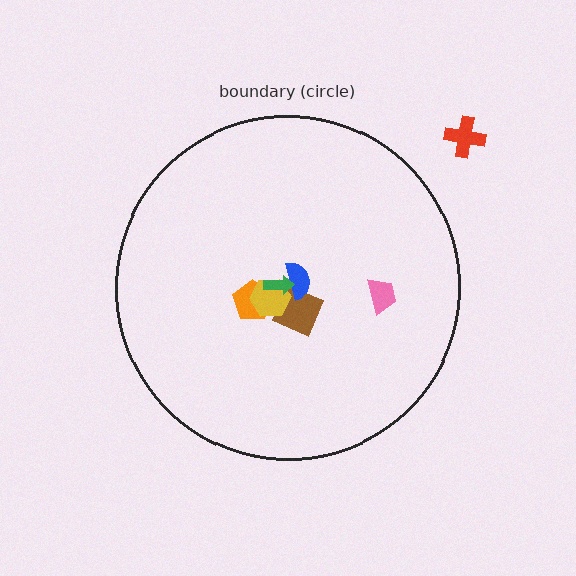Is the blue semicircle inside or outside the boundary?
Inside.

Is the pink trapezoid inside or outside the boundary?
Inside.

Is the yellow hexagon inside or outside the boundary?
Inside.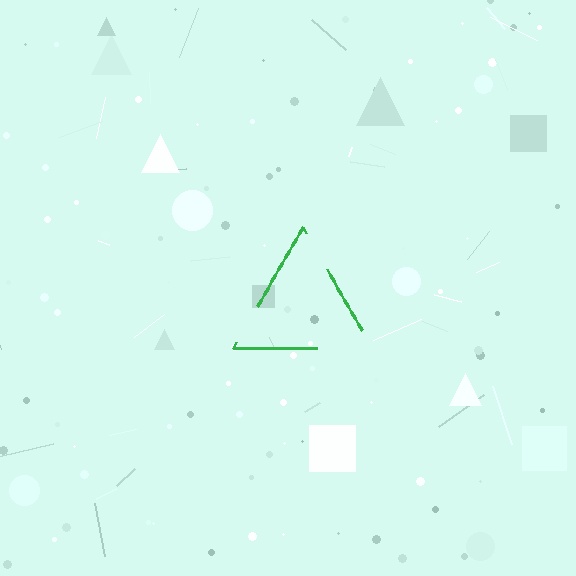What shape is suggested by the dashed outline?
The dashed outline suggests a triangle.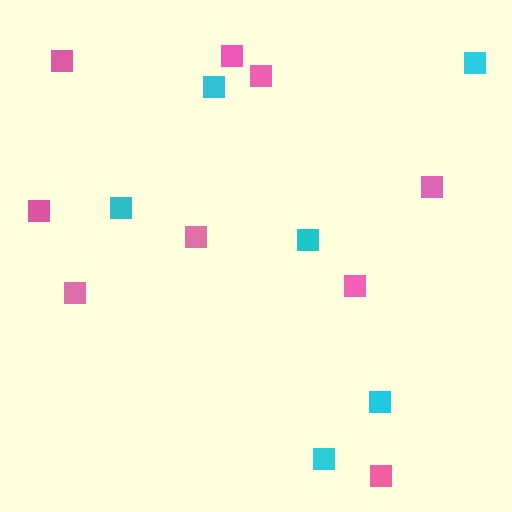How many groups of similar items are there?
There are 2 groups: one group of cyan squares (6) and one group of pink squares (9).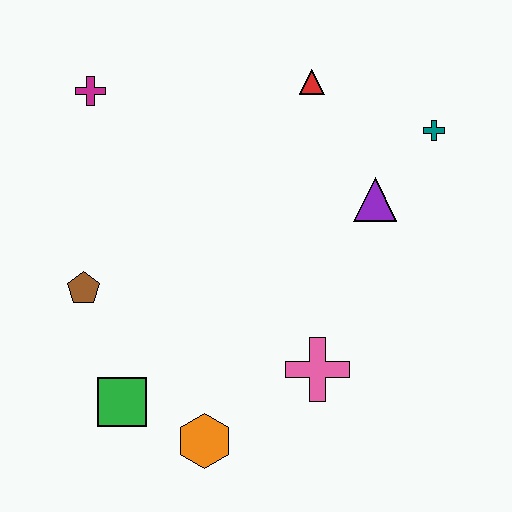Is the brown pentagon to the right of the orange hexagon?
No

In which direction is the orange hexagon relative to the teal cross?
The orange hexagon is below the teal cross.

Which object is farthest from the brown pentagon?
The teal cross is farthest from the brown pentagon.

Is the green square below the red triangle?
Yes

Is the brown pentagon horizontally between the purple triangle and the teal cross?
No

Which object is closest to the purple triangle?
The teal cross is closest to the purple triangle.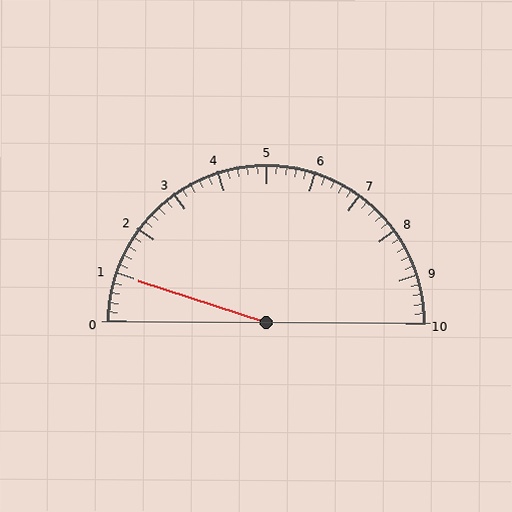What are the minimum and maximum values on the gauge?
The gauge ranges from 0 to 10.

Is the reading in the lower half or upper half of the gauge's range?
The reading is in the lower half of the range (0 to 10).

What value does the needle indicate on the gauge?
The needle indicates approximately 1.0.